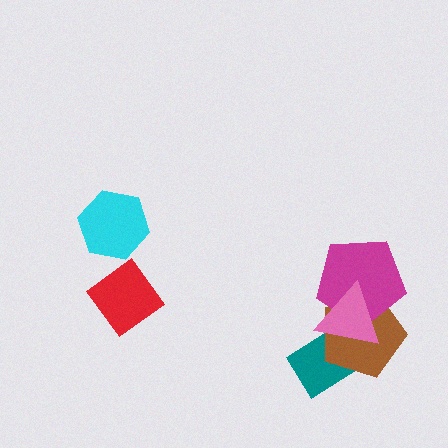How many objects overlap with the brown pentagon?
3 objects overlap with the brown pentagon.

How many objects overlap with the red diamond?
0 objects overlap with the red diamond.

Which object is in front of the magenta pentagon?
The pink triangle is in front of the magenta pentagon.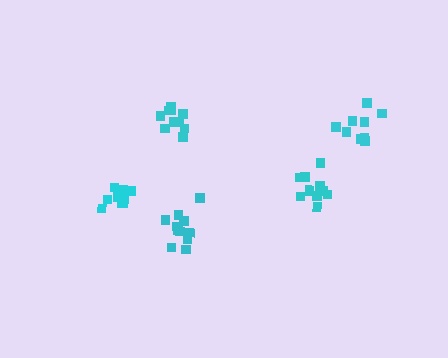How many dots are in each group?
Group 1: 11 dots, Group 2: 10 dots, Group 3: 9 dots, Group 4: 10 dots, Group 5: 11 dots (51 total).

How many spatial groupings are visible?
There are 5 spatial groupings.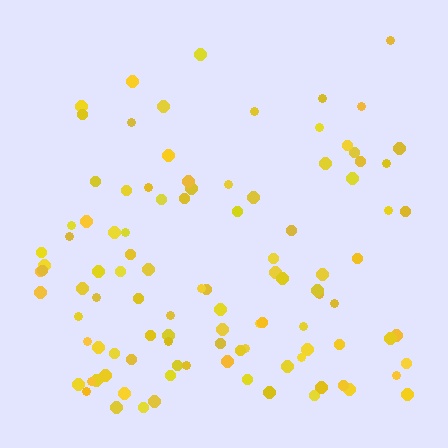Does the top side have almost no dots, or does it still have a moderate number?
Still a moderate number, just noticeably fewer than the bottom.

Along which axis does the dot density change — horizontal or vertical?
Vertical.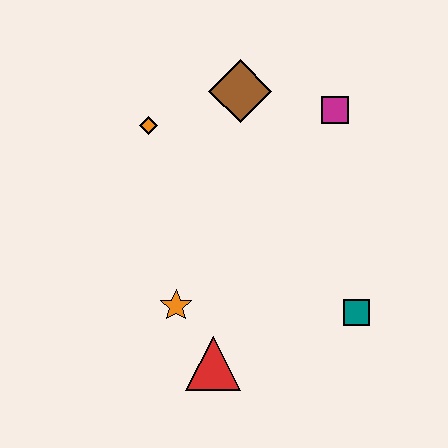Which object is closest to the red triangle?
The orange star is closest to the red triangle.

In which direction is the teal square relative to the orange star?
The teal square is to the right of the orange star.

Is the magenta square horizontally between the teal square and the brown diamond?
Yes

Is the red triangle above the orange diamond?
No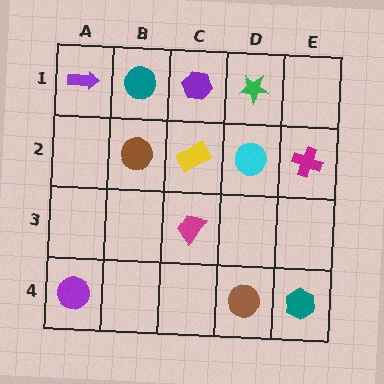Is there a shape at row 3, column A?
No, that cell is empty.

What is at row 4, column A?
A purple circle.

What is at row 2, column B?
A brown circle.